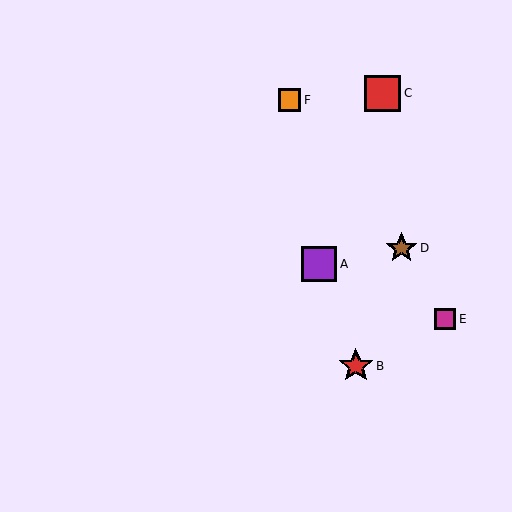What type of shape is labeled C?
Shape C is a red square.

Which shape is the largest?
The red square (labeled C) is the largest.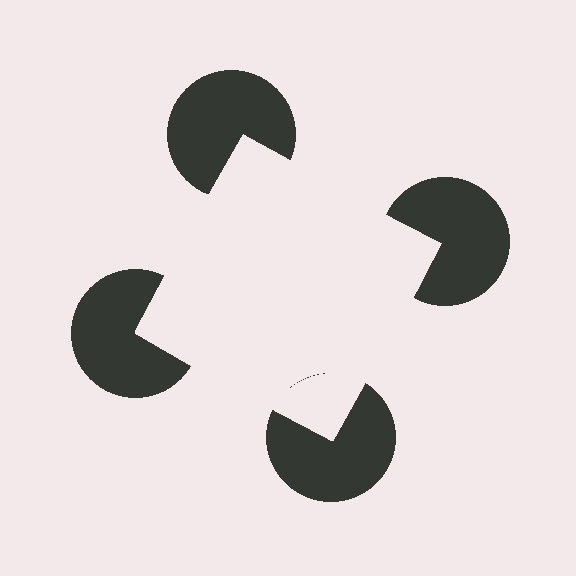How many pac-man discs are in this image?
There are 4 — one at each vertex of the illusory square.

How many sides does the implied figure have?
4 sides.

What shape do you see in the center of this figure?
An illusory square — its edges are inferred from the aligned wedge cuts in the pac-man discs, not physically drawn.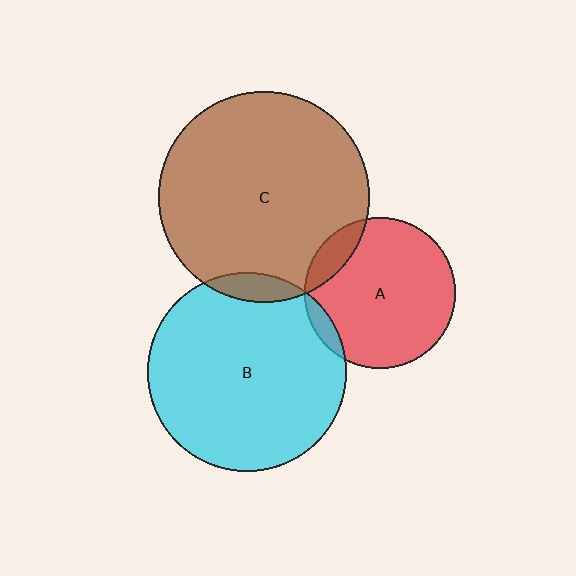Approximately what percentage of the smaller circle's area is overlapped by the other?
Approximately 5%.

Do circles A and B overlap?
Yes.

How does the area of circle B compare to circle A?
Approximately 1.7 times.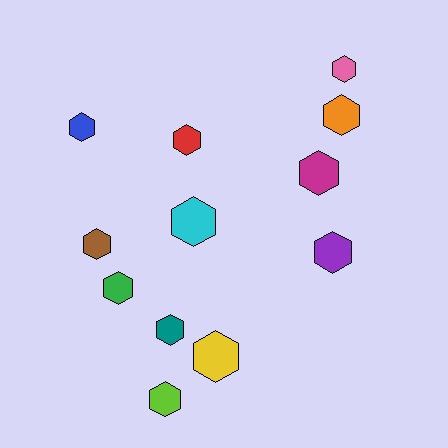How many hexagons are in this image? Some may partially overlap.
There are 12 hexagons.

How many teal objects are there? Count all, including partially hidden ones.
There is 1 teal object.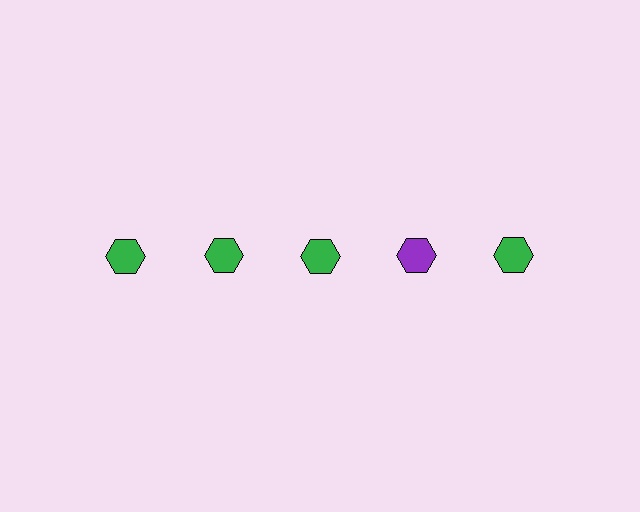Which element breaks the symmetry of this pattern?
The purple hexagon in the top row, second from right column breaks the symmetry. All other shapes are green hexagons.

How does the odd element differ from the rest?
It has a different color: purple instead of green.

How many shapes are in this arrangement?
There are 5 shapes arranged in a grid pattern.